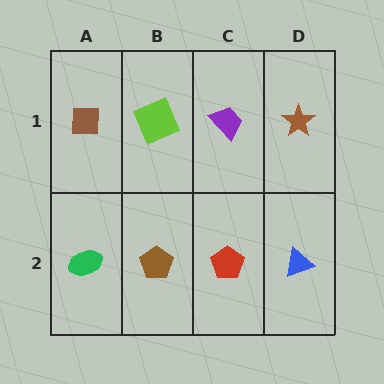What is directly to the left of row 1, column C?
A lime square.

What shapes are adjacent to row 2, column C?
A purple trapezoid (row 1, column C), a brown pentagon (row 2, column B), a blue triangle (row 2, column D).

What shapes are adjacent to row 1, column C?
A red pentagon (row 2, column C), a lime square (row 1, column B), a brown star (row 1, column D).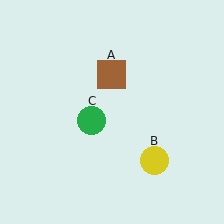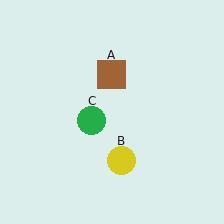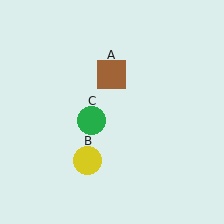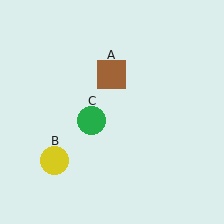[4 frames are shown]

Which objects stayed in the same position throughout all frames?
Brown square (object A) and green circle (object C) remained stationary.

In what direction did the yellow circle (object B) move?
The yellow circle (object B) moved left.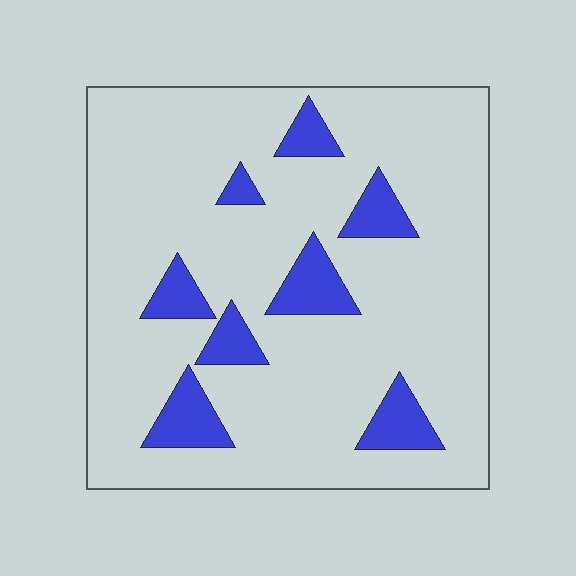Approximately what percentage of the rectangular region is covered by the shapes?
Approximately 15%.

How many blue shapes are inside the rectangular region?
8.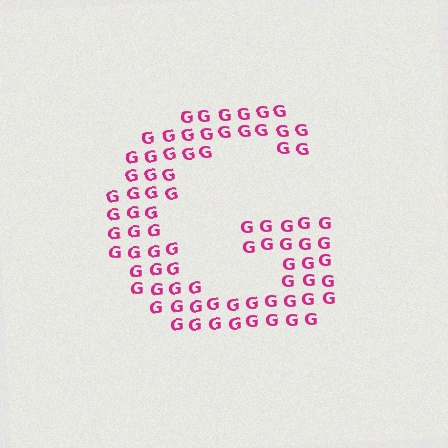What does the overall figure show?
The overall figure shows the letter G.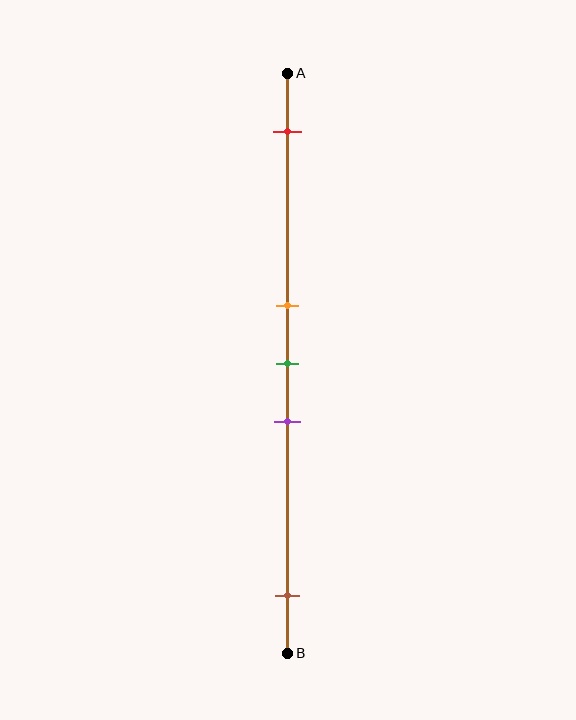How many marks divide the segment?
There are 5 marks dividing the segment.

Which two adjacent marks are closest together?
The orange and green marks are the closest adjacent pair.